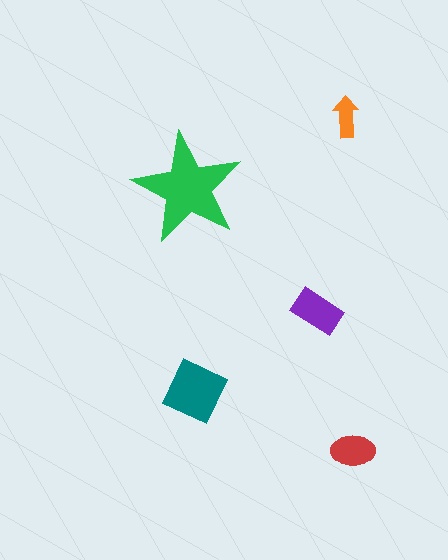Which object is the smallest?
The orange arrow.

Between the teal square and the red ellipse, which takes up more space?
The teal square.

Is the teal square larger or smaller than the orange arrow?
Larger.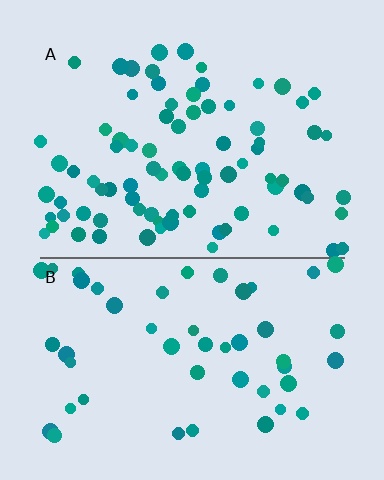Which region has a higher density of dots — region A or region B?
A (the top).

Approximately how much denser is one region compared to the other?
Approximately 1.7× — region A over region B.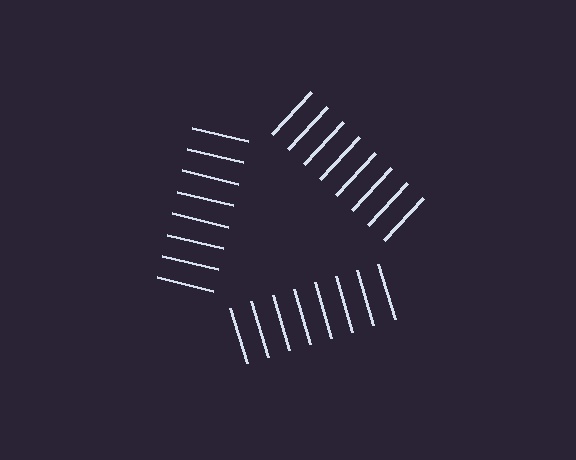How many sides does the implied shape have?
3 sides — the line-ends trace a triangle.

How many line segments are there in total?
24 — 8 along each of the 3 edges.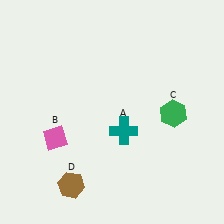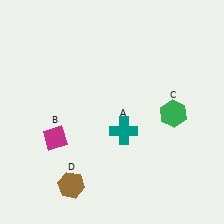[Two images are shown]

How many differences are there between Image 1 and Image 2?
There is 1 difference between the two images.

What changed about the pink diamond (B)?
In Image 1, B is pink. In Image 2, it changed to magenta.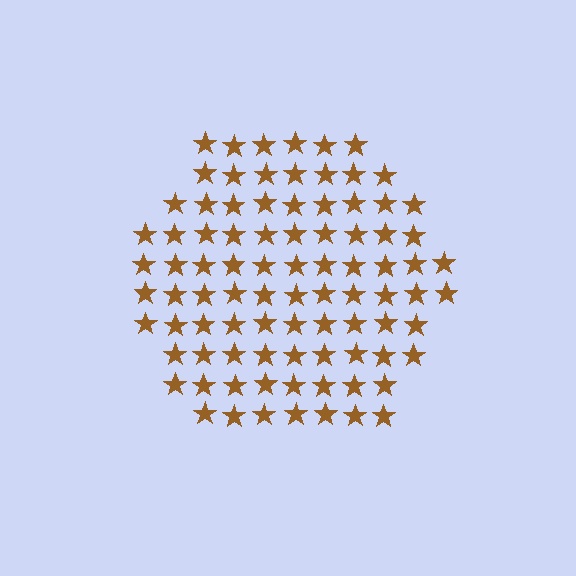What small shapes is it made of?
It is made of small stars.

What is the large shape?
The large shape is a hexagon.